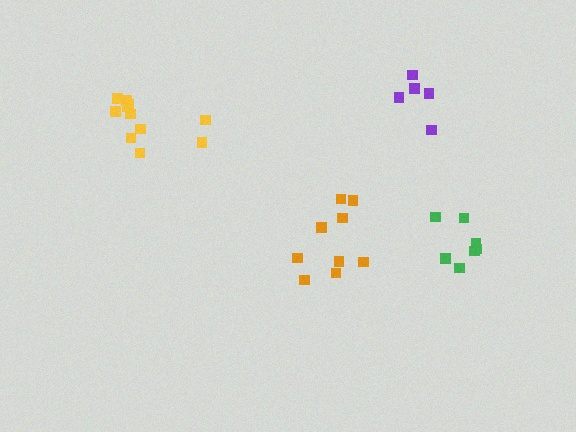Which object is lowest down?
The green cluster is bottommost.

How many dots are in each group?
Group 1: 11 dots, Group 2: 7 dots, Group 3: 5 dots, Group 4: 9 dots (32 total).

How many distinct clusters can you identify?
There are 4 distinct clusters.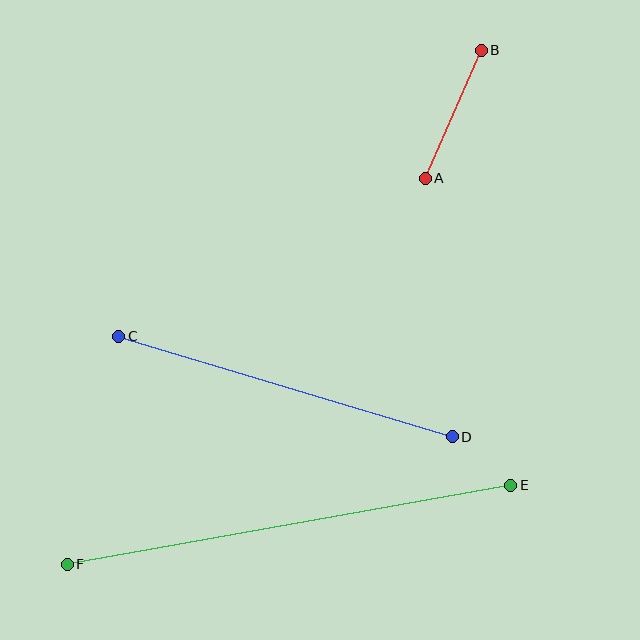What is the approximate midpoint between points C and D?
The midpoint is at approximately (285, 386) pixels.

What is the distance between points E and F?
The distance is approximately 451 pixels.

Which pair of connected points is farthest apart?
Points E and F are farthest apart.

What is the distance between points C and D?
The distance is approximately 348 pixels.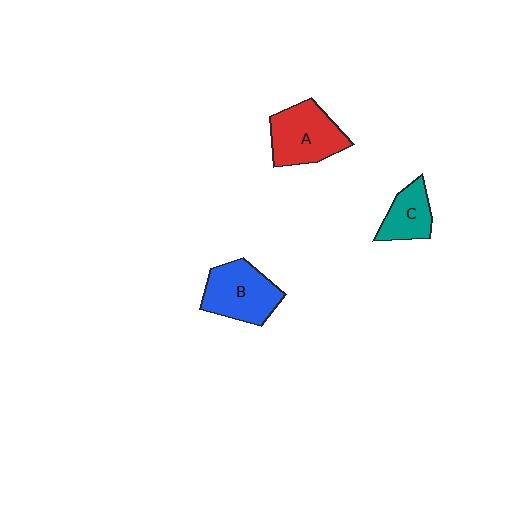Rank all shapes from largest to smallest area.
From largest to smallest: A (red), B (blue), C (teal).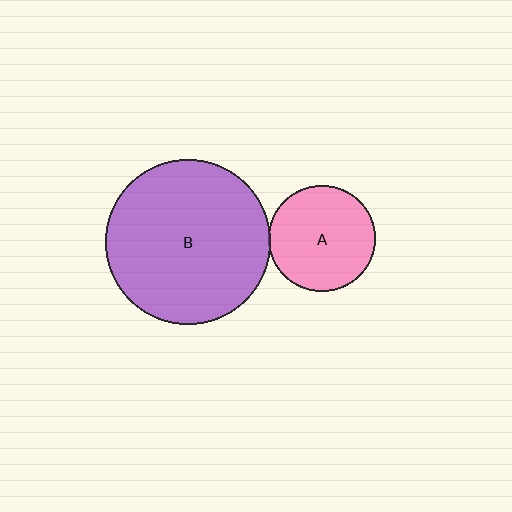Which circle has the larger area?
Circle B (purple).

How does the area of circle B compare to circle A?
Approximately 2.4 times.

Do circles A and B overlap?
Yes.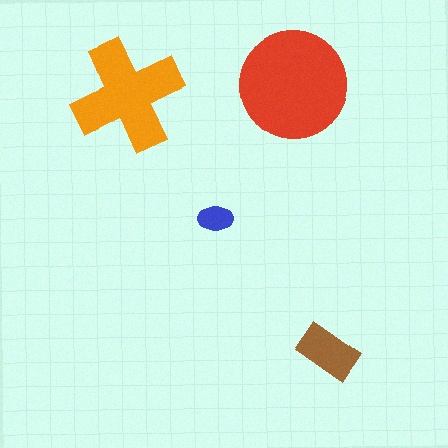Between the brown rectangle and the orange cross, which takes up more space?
The orange cross.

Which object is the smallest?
The blue ellipse.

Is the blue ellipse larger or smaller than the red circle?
Smaller.